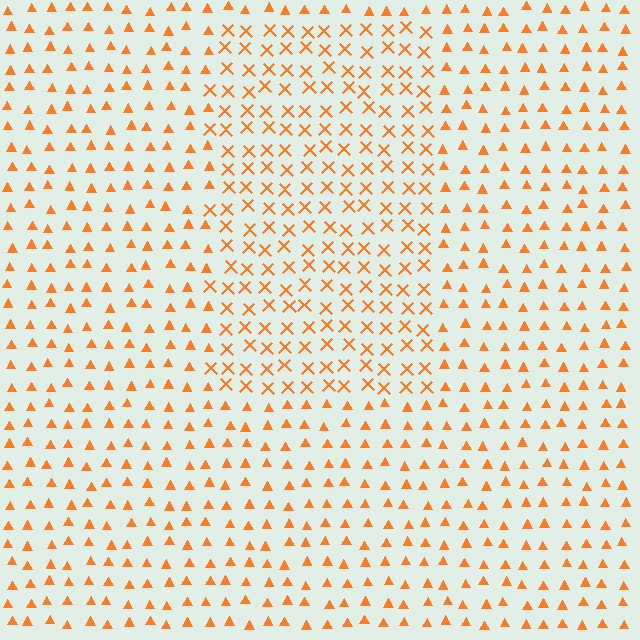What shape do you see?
I see a rectangle.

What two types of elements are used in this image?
The image uses X marks inside the rectangle region and triangles outside it.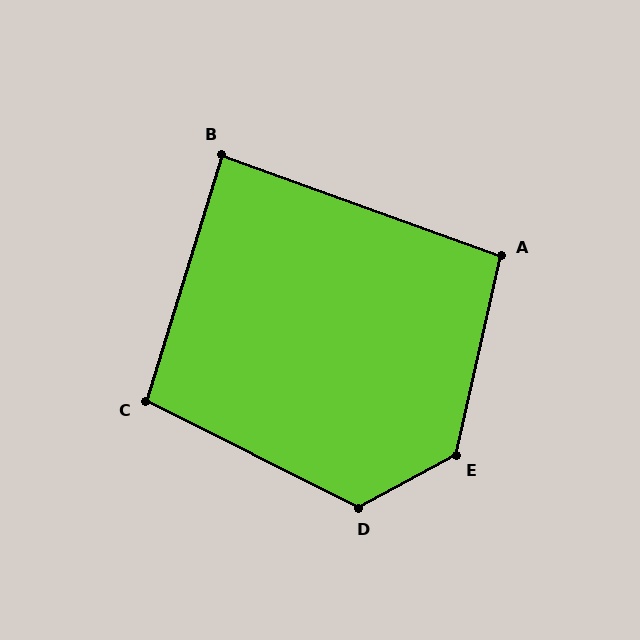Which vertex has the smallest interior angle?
B, at approximately 87 degrees.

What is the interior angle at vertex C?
Approximately 100 degrees (obtuse).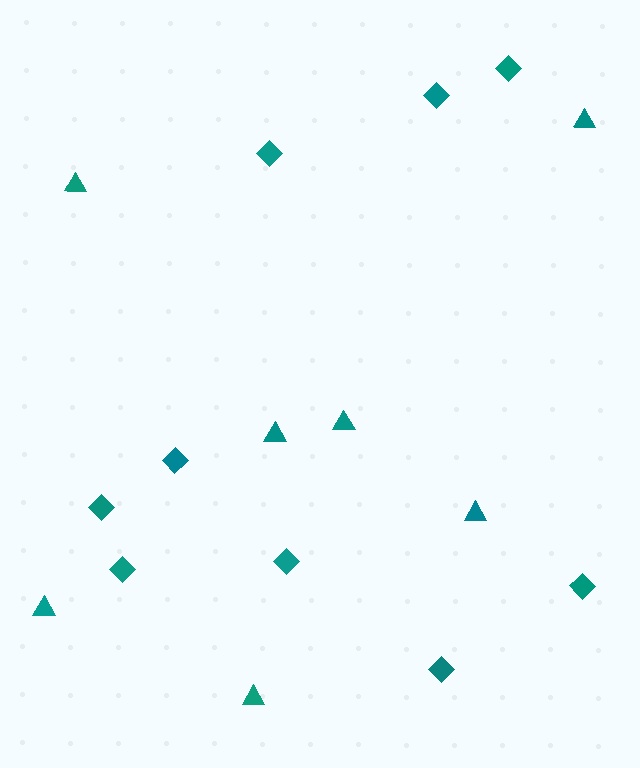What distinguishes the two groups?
There are 2 groups: one group of triangles (7) and one group of diamonds (9).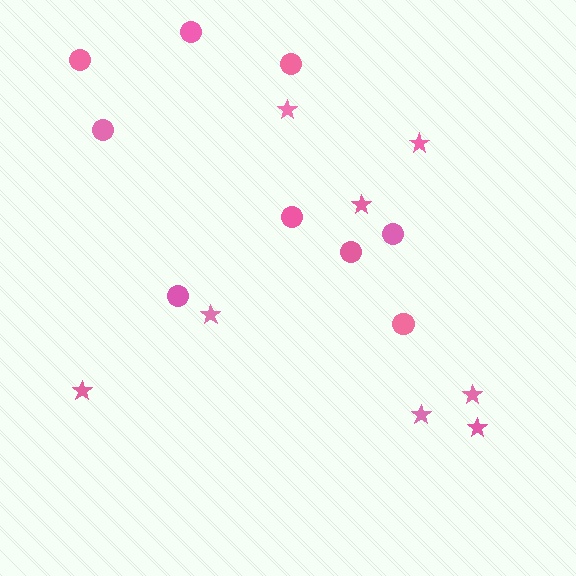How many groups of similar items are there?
There are 2 groups: one group of stars (8) and one group of circles (9).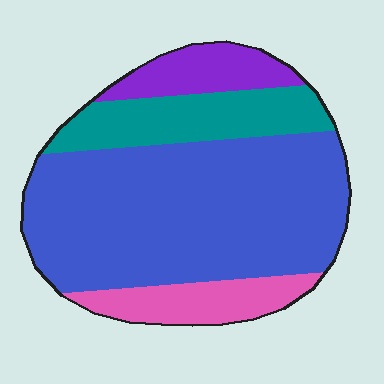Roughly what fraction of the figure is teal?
Teal covers about 15% of the figure.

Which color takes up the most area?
Blue, at roughly 60%.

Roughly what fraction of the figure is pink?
Pink takes up about one eighth (1/8) of the figure.